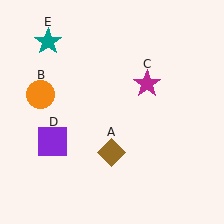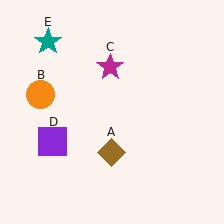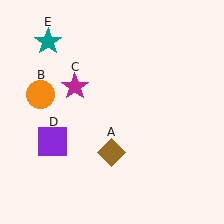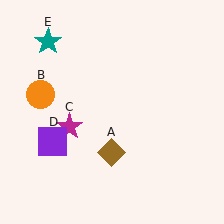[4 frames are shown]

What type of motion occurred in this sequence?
The magenta star (object C) rotated counterclockwise around the center of the scene.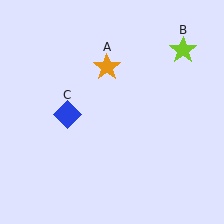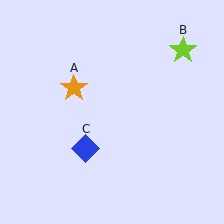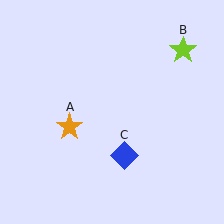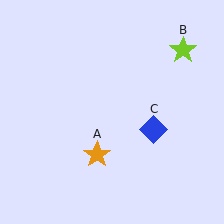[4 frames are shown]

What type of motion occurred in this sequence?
The orange star (object A), blue diamond (object C) rotated counterclockwise around the center of the scene.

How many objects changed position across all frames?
2 objects changed position: orange star (object A), blue diamond (object C).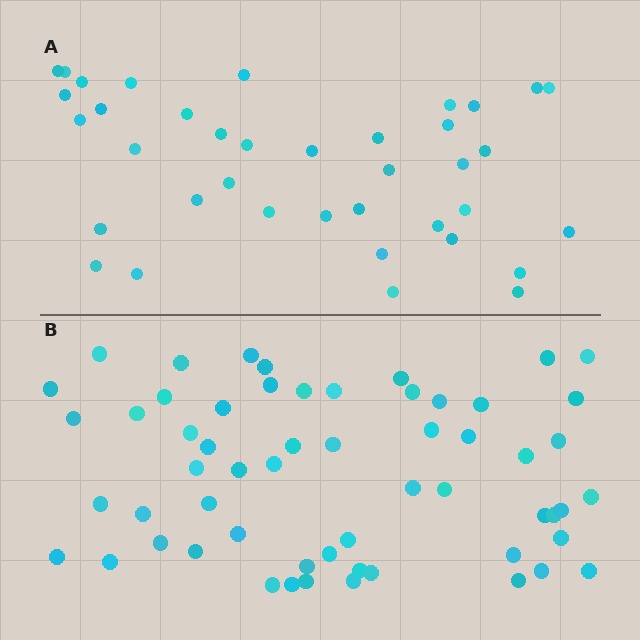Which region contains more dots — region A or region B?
Region B (the bottom region) has more dots.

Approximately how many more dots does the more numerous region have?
Region B has approximately 20 more dots than region A.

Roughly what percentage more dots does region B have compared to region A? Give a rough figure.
About 55% more.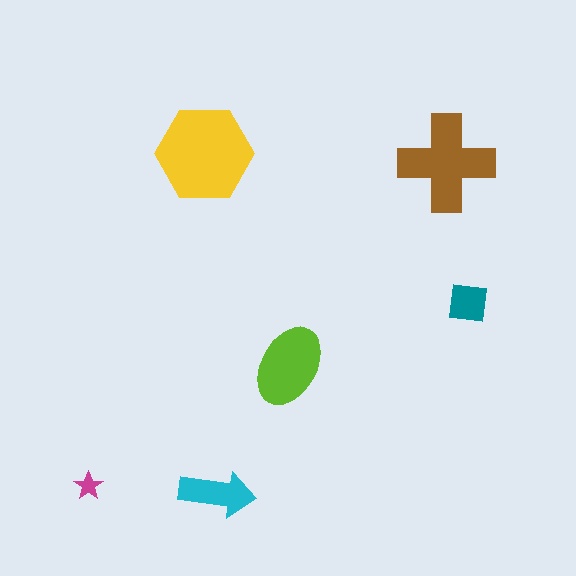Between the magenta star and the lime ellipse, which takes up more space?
The lime ellipse.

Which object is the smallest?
The magenta star.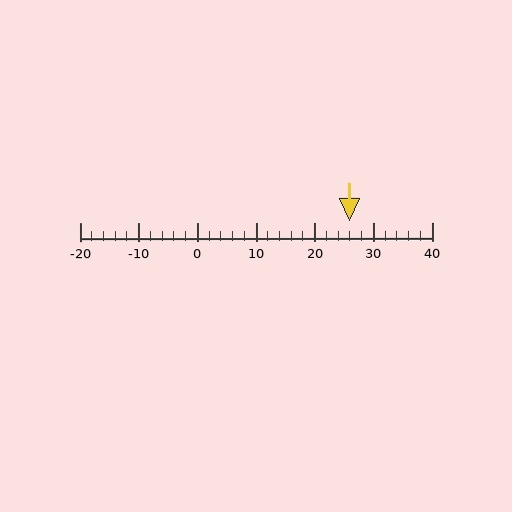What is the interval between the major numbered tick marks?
The major tick marks are spaced 10 units apart.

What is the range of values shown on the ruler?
The ruler shows values from -20 to 40.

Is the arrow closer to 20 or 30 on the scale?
The arrow is closer to 30.